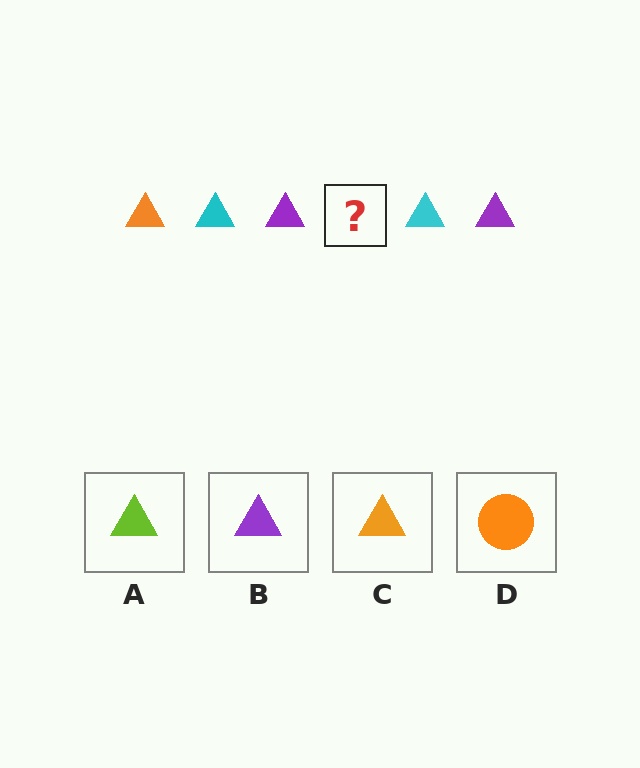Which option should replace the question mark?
Option C.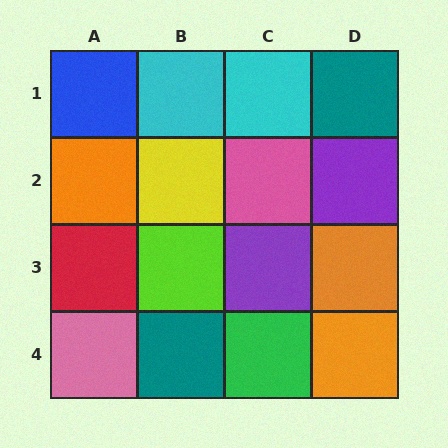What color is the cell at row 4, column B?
Teal.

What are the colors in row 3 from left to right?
Red, lime, purple, orange.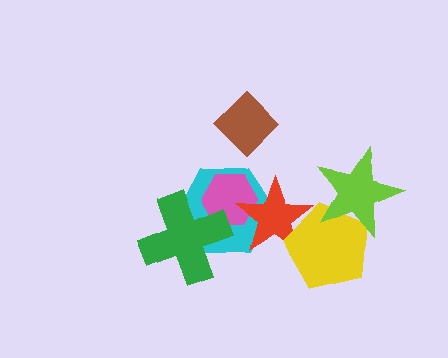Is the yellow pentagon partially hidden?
Yes, it is partially covered by another shape.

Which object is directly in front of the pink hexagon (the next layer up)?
The red star is directly in front of the pink hexagon.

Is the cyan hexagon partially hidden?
Yes, it is partially covered by another shape.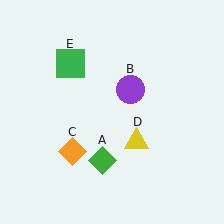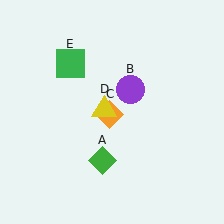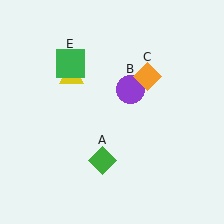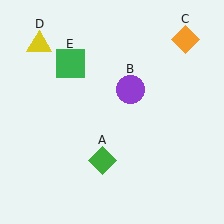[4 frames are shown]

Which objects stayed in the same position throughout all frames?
Green diamond (object A) and purple circle (object B) and green square (object E) remained stationary.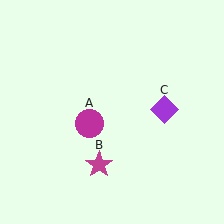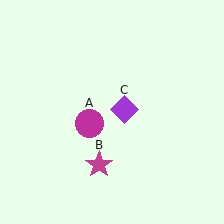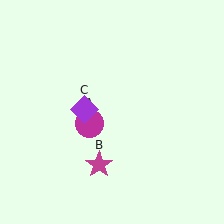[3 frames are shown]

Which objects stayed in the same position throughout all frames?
Magenta circle (object A) and magenta star (object B) remained stationary.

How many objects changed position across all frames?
1 object changed position: purple diamond (object C).